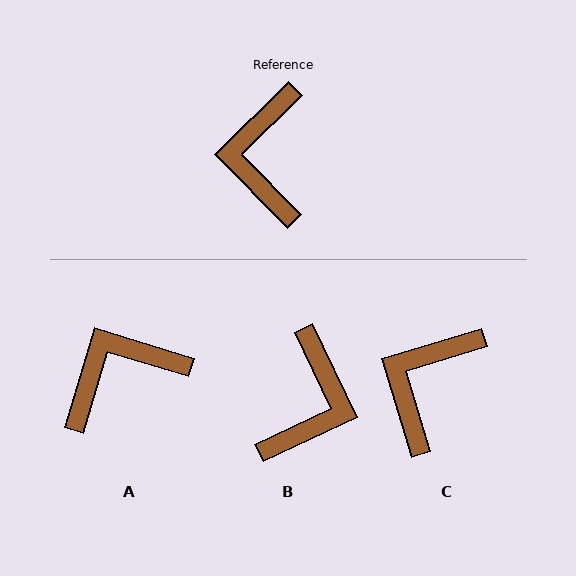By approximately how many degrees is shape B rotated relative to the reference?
Approximately 161 degrees counter-clockwise.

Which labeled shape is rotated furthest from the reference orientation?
B, about 161 degrees away.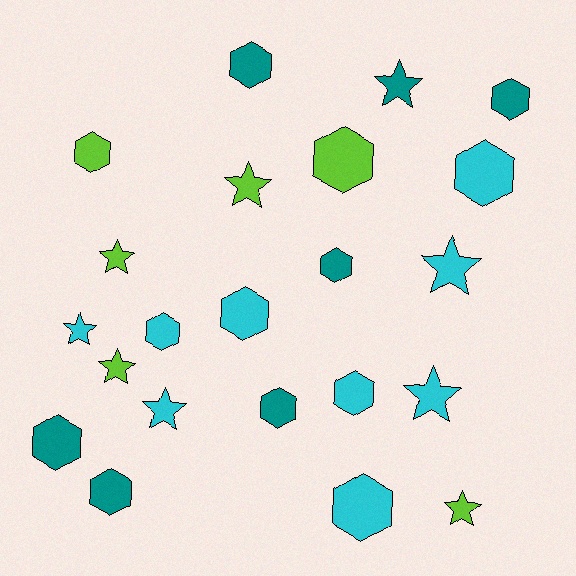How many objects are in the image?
There are 22 objects.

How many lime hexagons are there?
There are 2 lime hexagons.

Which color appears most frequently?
Cyan, with 9 objects.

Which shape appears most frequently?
Hexagon, with 13 objects.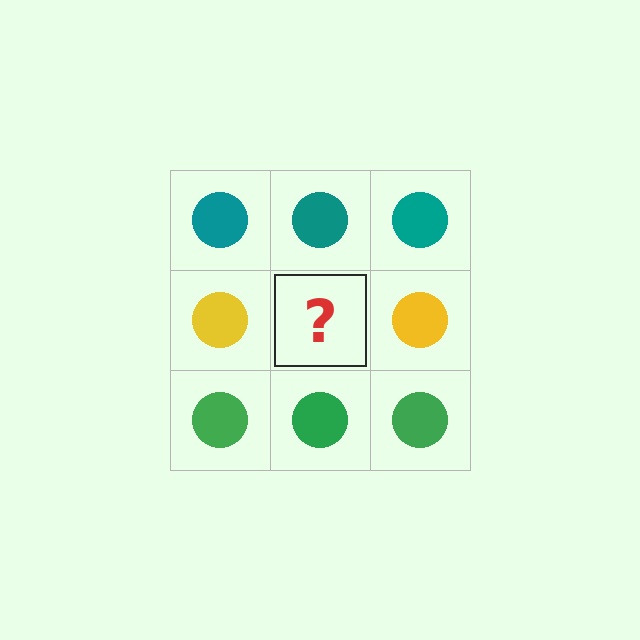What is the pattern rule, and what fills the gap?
The rule is that each row has a consistent color. The gap should be filled with a yellow circle.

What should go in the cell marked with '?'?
The missing cell should contain a yellow circle.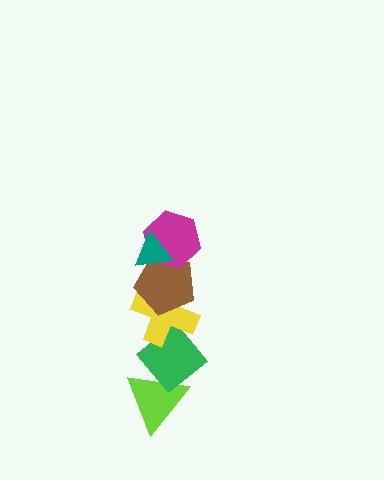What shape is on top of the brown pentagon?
The magenta hexagon is on top of the brown pentagon.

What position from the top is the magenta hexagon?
The magenta hexagon is 2nd from the top.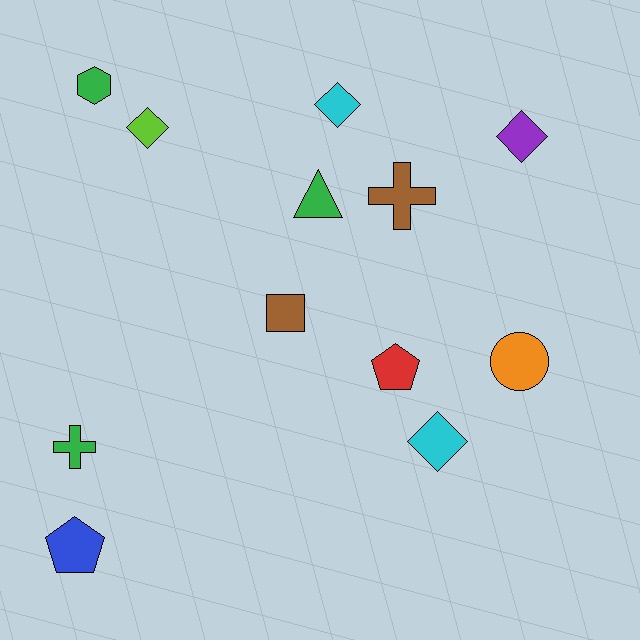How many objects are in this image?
There are 12 objects.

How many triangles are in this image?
There is 1 triangle.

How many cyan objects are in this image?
There are 2 cyan objects.